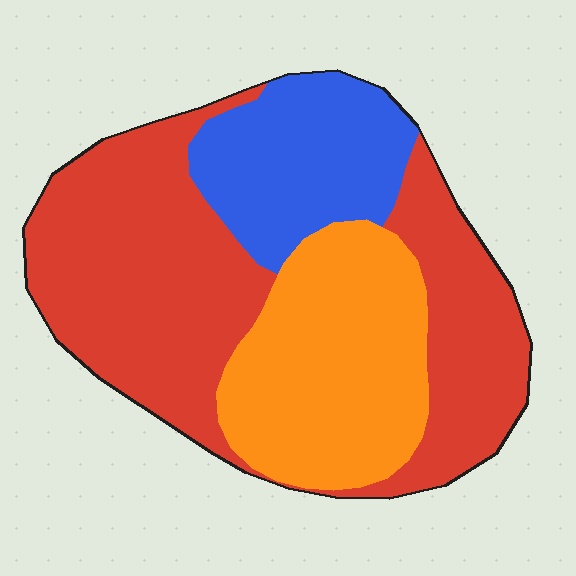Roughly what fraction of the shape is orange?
Orange covers about 30% of the shape.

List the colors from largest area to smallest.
From largest to smallest: red, orange, blue.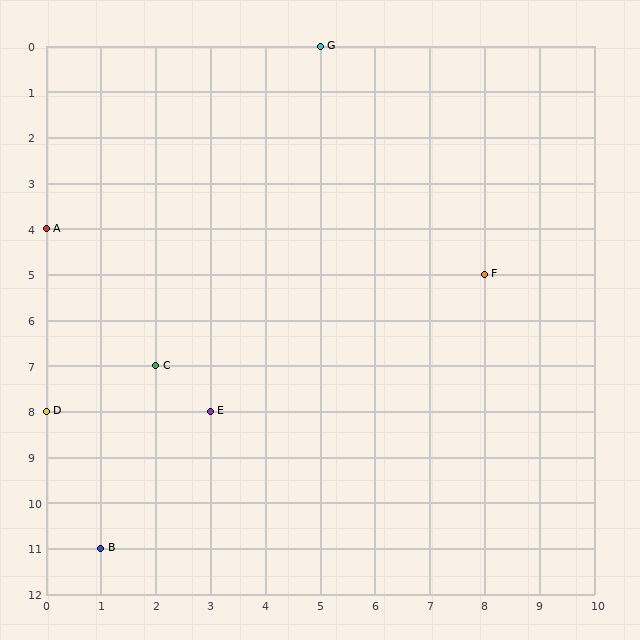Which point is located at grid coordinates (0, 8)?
Point D is at (0, 8).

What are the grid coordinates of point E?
Point E is at grid coordinates (3, 8).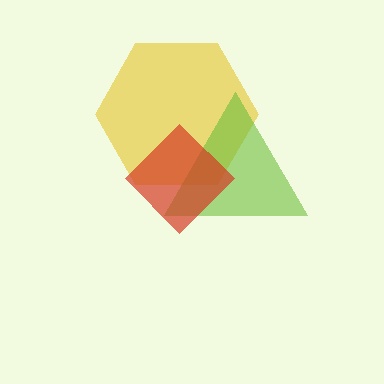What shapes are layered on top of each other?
The layered shapes are: a yellow hexagon, a lime triangle, a red diamond.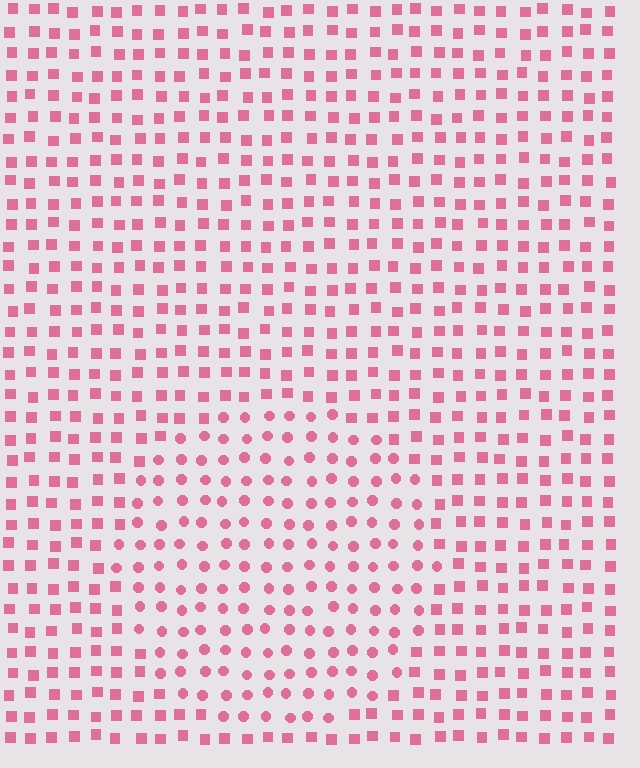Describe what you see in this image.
The image is filled with small pink elements arranged in a uniform grid. A circle-shaped region contains circles, while the surrounding area contains squares. The boundary is defined purely by the change in element shape.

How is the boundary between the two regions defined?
The boundary is defined by a change in element shape: circles inside vs. squares outside. All elements share the same color and spacing.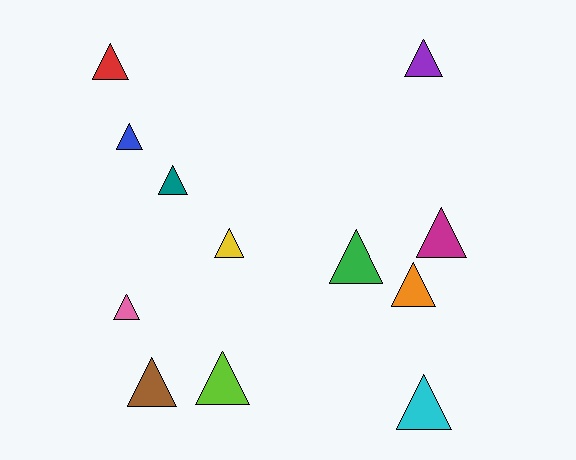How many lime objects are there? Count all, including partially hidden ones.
There is 1 lime object.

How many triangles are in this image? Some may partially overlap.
There are 12 triangles.